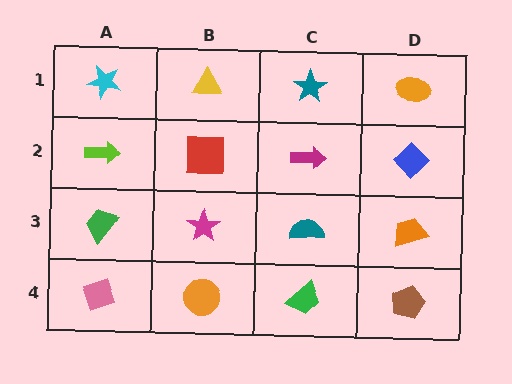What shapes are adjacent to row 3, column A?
A lime arrow (row 2, column A), a pink diamond (row 4, column A), a magenta star (row 3, column B).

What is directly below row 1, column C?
A magenta arrow.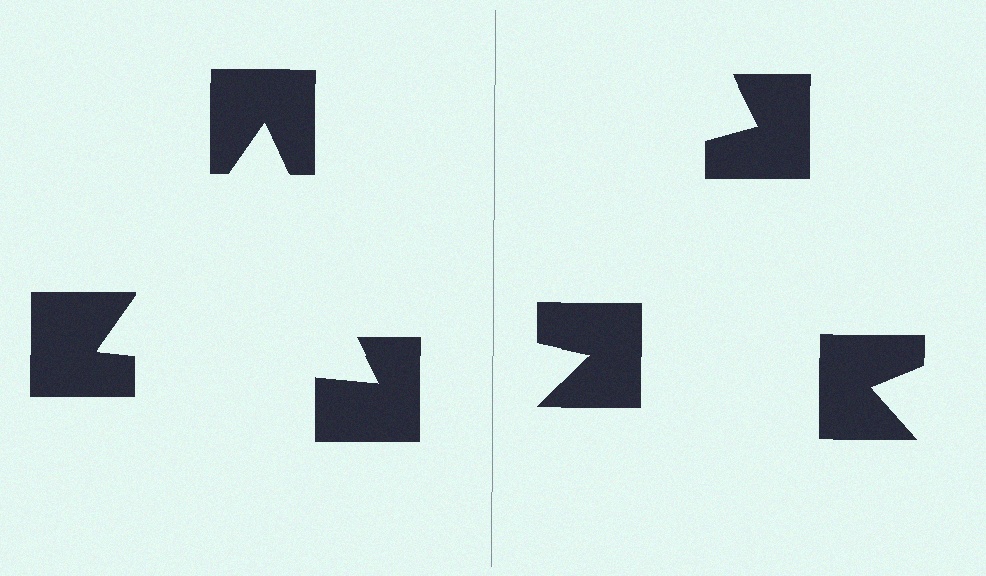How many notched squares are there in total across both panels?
6 — 3 on each side.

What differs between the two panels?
The notched squares are positioned identically on both sides; only the wedge orientations differ. On the left they align to a triangle; on the right they are misaligned.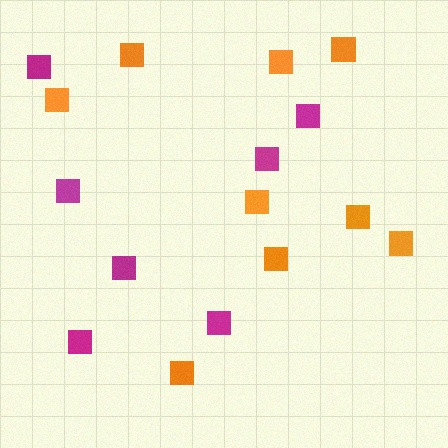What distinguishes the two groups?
There are 2 groups: one group of magenta squares (7) and one group of orange squares (9).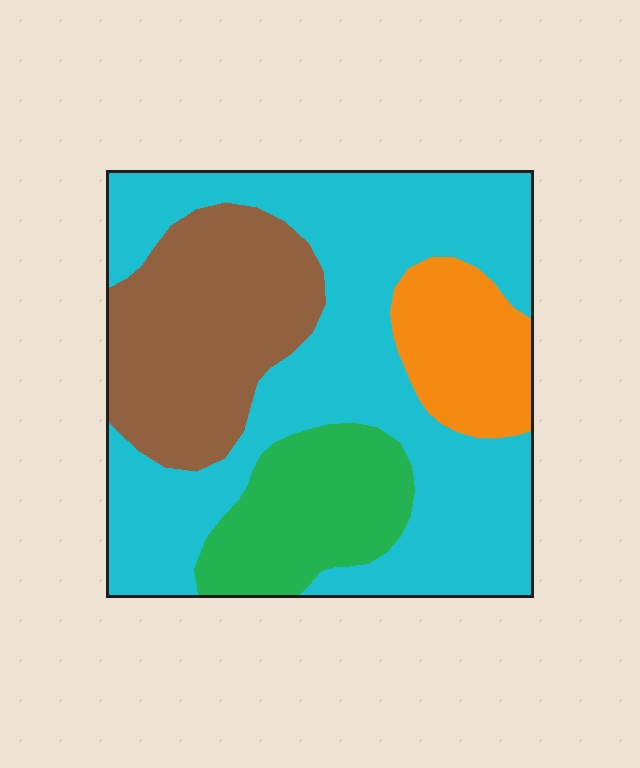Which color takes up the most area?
Cyan, at roughly 50%.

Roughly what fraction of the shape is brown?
Brown takes up between a sixth and a third of the shape.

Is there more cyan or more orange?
Cyan.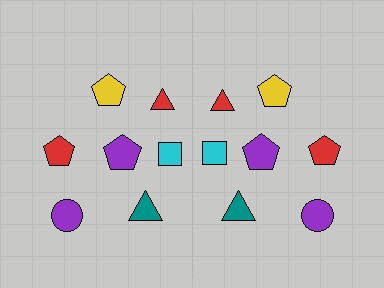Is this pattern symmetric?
Yes, this pattern has bilateral (reflection) symmetry.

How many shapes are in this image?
There are 14 shapes in this image.